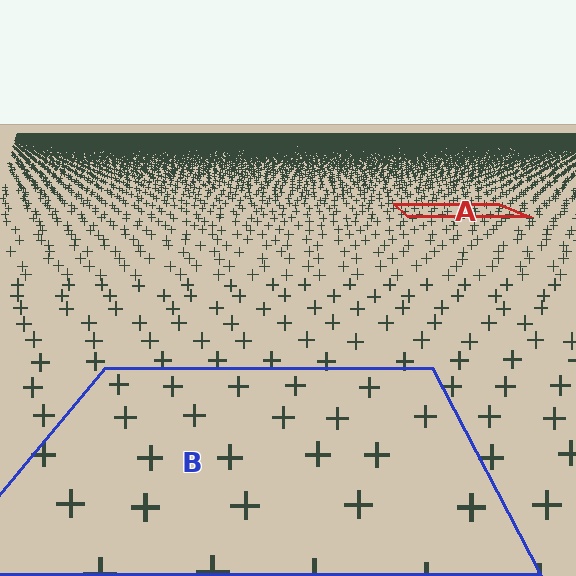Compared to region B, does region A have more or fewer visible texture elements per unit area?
Region A has more texture elements per unit area — they are packed more densely because it is farther away.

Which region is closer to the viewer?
Region B is closer. The texture elements there are larger and more spread out.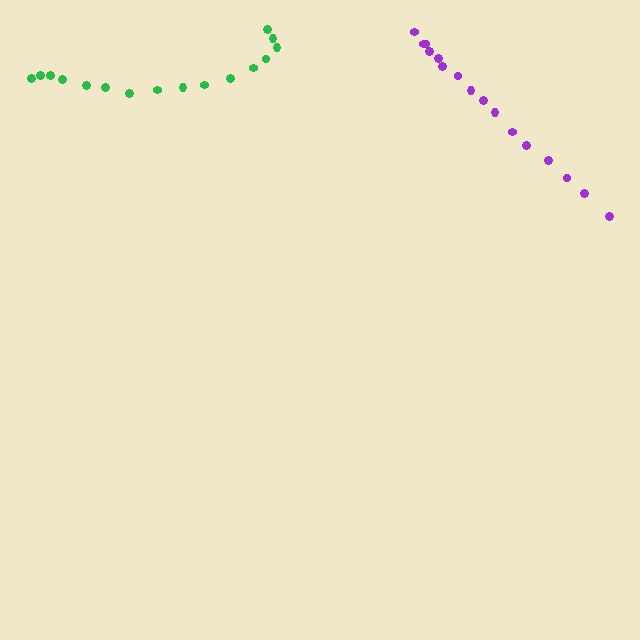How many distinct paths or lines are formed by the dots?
There are 2 distinct paths.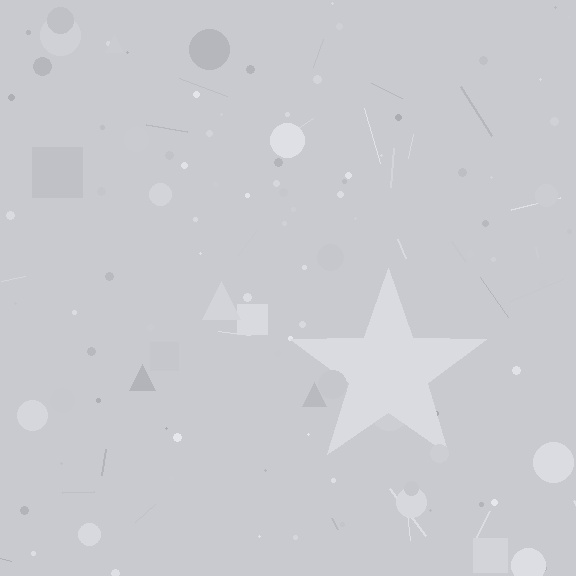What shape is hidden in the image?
A star is hidden in the image.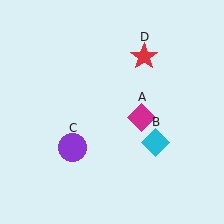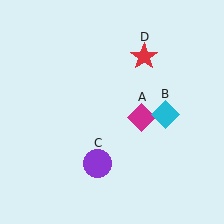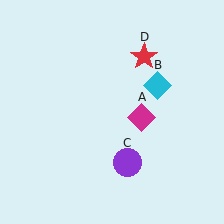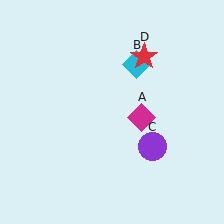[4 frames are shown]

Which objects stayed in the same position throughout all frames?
Magenta diamond (object A) and red star (object D) remained stationary.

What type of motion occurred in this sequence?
The cyan diamond (object B), purple circle (object C) rotated counterclockwise around the center of the scene.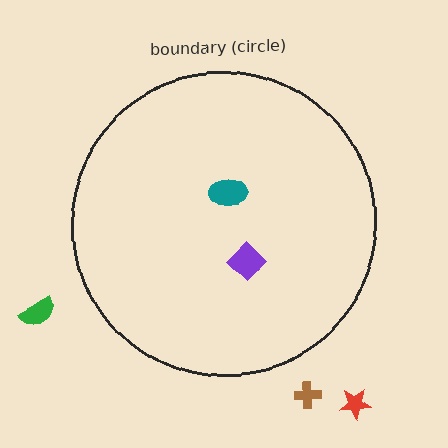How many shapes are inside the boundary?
2 inside, 3 outside.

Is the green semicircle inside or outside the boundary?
Outside.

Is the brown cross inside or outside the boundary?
Outside.